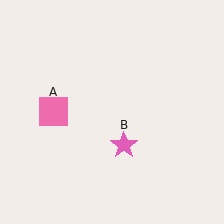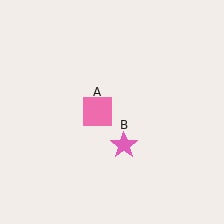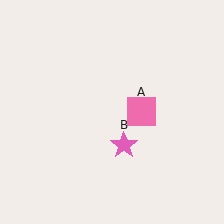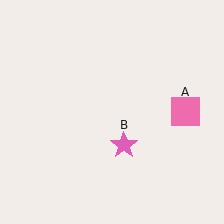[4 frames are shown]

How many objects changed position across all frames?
1 object changed position: pink square (object A).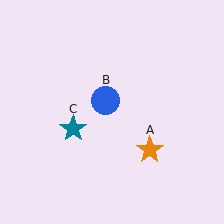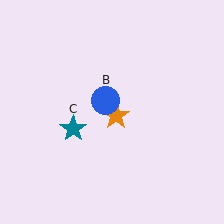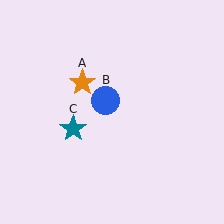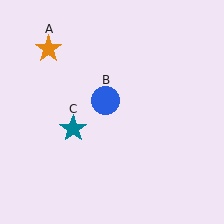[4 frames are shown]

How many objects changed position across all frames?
1 object changed position: orange star (object A).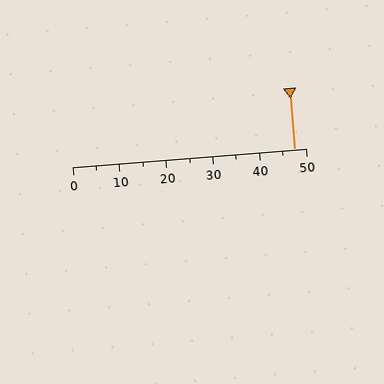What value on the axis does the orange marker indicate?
The marker indicates approximately 47.5.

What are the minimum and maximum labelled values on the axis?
The axis runs from 0 to 50.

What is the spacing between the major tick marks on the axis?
The major ticks are spaced 10 apart.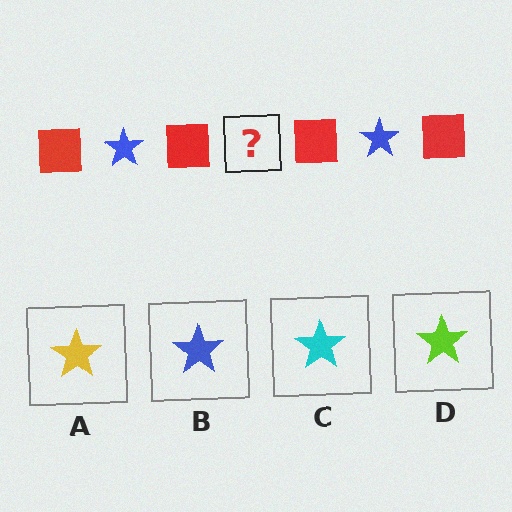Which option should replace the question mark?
Option B.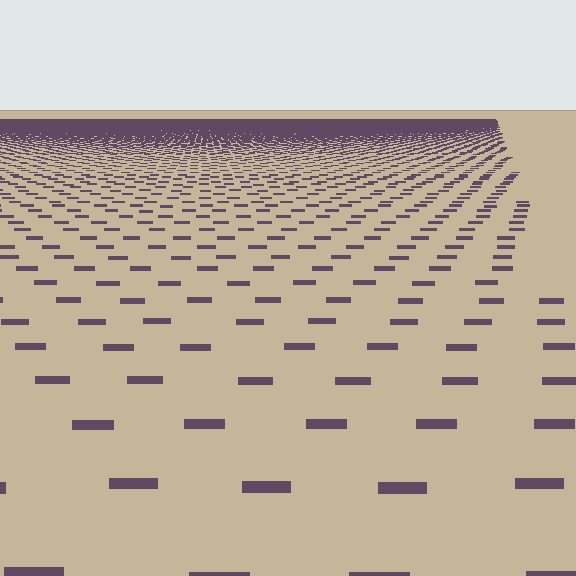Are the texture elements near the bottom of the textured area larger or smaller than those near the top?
Larger. Near the bottom, elements are closer to the viewer and appear at a bigger on-screen size.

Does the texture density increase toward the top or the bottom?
Density increases toward the top.